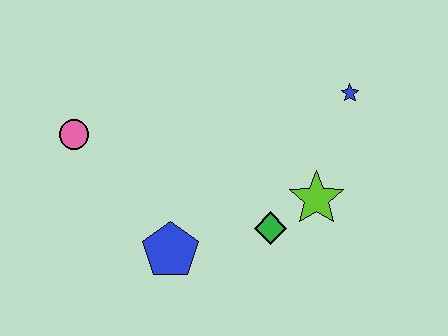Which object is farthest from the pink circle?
The blue star is farthest from the pink circle.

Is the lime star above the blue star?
No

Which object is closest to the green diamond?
The lime star is closest to the green diamond.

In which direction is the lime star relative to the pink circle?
The lime star is to the right of the pink circle.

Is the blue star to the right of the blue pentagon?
Yes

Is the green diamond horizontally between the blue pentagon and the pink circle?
No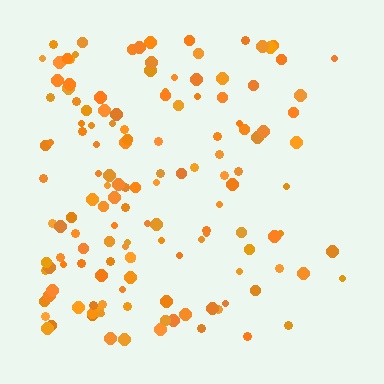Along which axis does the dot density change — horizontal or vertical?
Horizontal.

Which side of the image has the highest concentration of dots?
The left.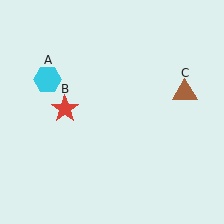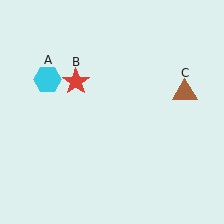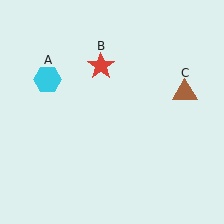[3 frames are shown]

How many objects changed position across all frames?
1 object changed position: red star (object B).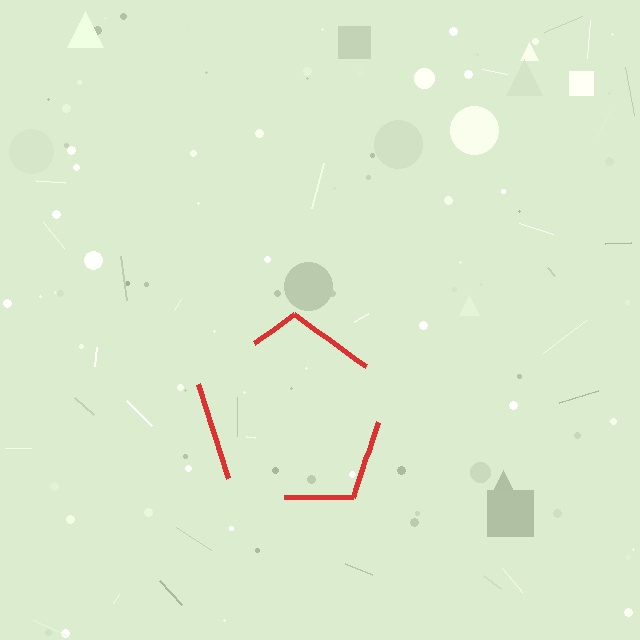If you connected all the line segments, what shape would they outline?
They would outline a pentagon.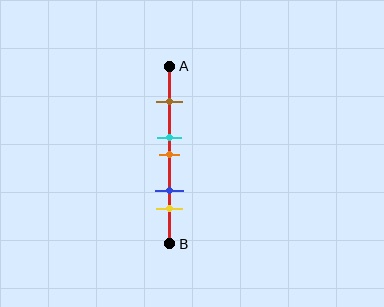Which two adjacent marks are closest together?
The cyan and orange marks are the closest adjacent pair.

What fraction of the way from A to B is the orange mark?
The orange mark is approximately 50% (0.5) of the way from A to B.